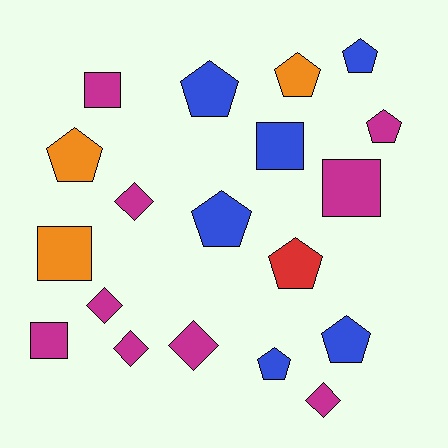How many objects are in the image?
There are 19 objects.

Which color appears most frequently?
Magenta, with 9 objects.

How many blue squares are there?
There is 1 blue square.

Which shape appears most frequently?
Pentagon, with 9 objects.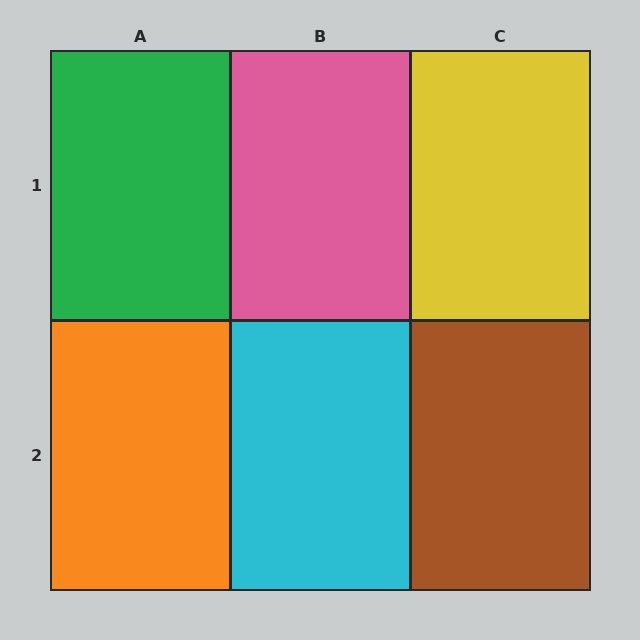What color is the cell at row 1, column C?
Yellow.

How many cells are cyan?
1 cell is cyan.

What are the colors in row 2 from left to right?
Orange, cyan, brown.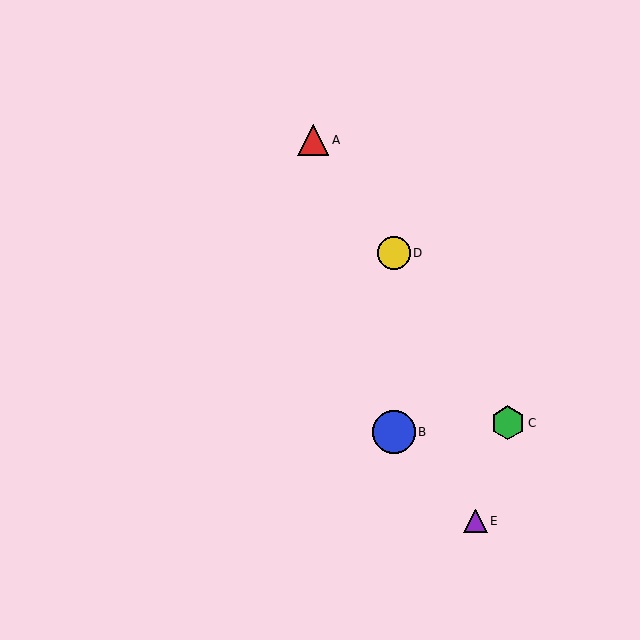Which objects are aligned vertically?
Objects B, D are aligned vertically.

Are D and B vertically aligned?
Yes, both are at x≈394.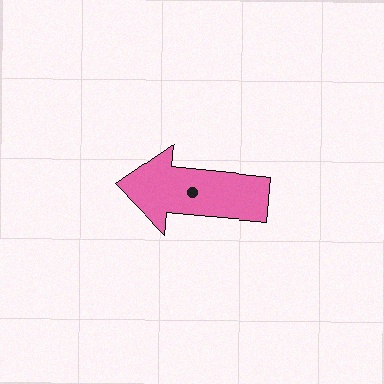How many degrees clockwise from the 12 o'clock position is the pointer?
Approximately 275 degrees.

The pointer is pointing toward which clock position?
Roughly 9 o'clock.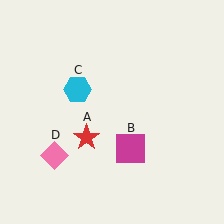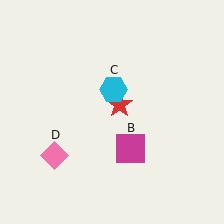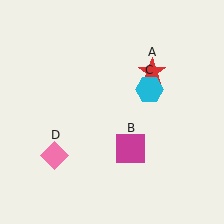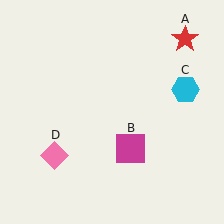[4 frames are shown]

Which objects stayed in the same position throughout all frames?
Magenta square (object B) and pink diamond (object D) remained stationary.